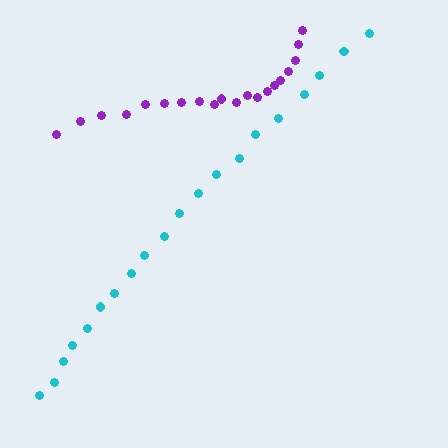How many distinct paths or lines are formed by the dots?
There are 2 distinct paths.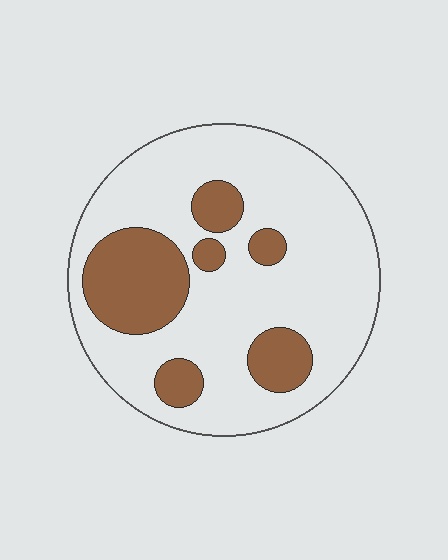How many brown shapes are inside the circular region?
6.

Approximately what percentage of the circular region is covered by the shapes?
Approximately 25%.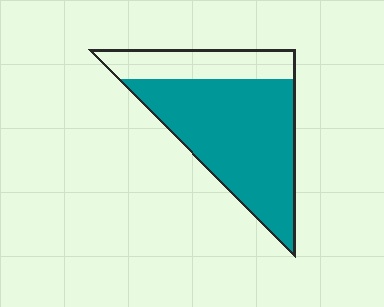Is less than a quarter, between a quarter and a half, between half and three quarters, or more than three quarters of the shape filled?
Between half and three quarters.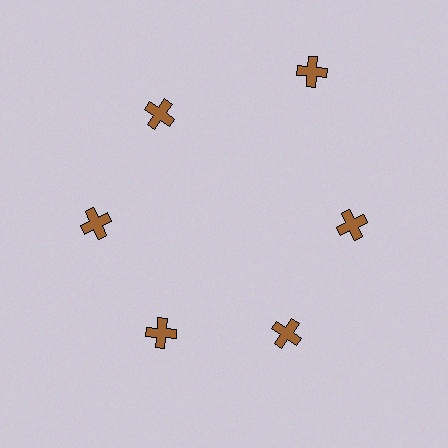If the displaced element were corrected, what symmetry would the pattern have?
It would have 6-fold rotational symmetry — the pattern would map onto itself every 60 degrees.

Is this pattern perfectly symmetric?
No. The 6 brown crosses are arranged in a ring, but one element near the 1 o'clock position is pushed outward from the center, breaking the 6-fold rotational symmetry.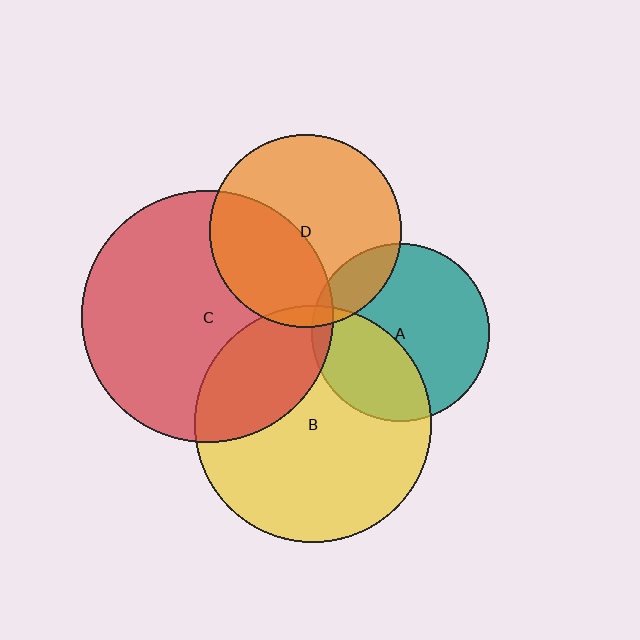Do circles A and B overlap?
Yes.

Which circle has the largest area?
Circle C (red).